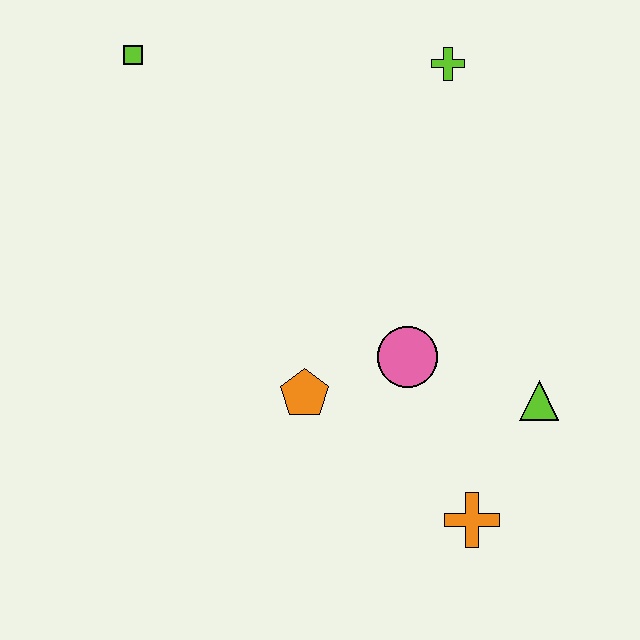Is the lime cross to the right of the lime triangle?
No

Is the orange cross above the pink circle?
No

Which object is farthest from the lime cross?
The orange cross is farthest from the lime cross.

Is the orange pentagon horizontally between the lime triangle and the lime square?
Yes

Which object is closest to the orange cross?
The lime triangle is closest to the orange cross.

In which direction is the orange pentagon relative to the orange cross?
The orange pentagon is to the left of the orange cross.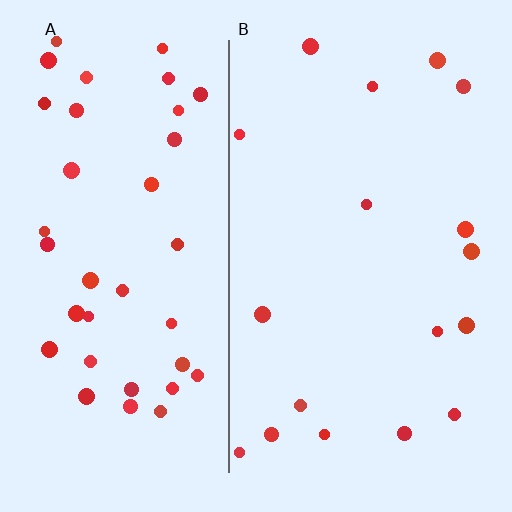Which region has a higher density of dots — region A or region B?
A (the left).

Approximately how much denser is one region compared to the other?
Approximately 2.2× — region A over region B.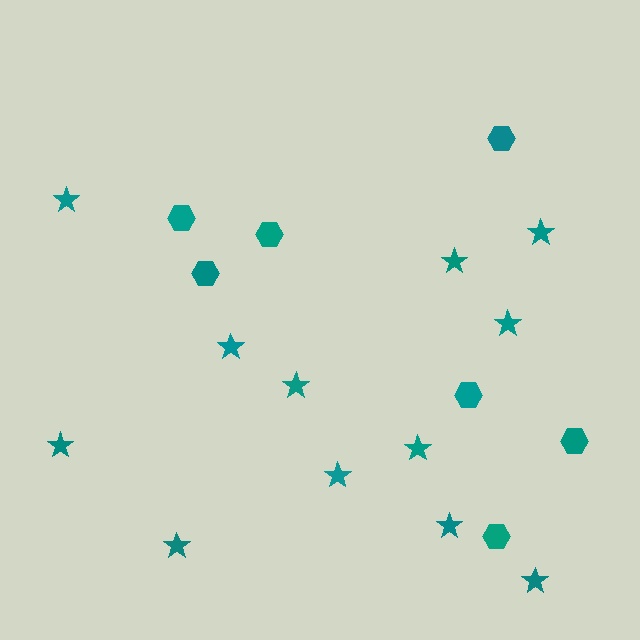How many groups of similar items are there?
There are 2 groups: one group of hexagons (7) and one group of stars (12).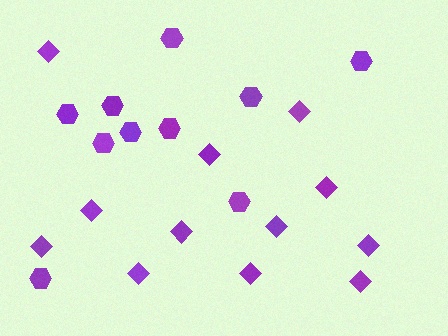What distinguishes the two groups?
There are 2 groups: one group of diamonds (12) and one group of hexagons (10).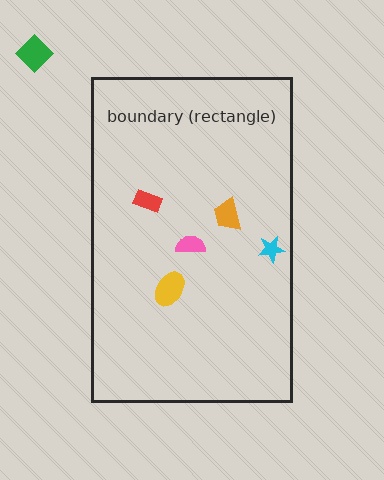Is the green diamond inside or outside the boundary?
Outside.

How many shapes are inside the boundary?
5 inside, 1 outside.